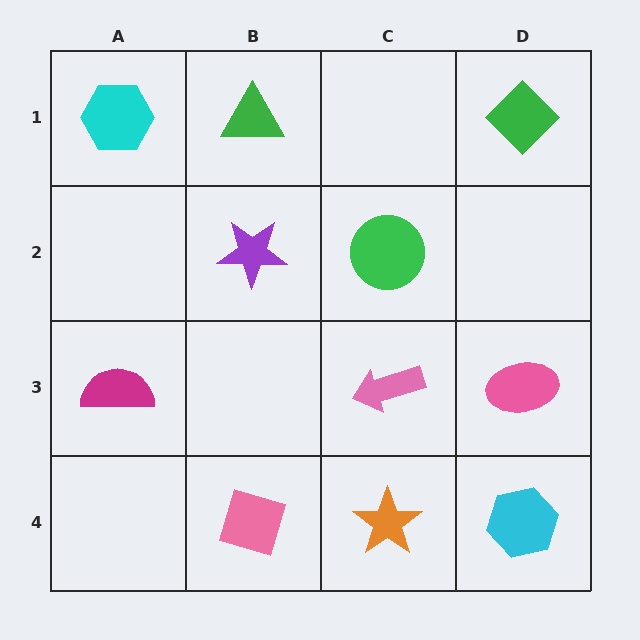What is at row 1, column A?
A cyan hexagon.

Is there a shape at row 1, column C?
No, that cell is empty.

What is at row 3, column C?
A pink arrow.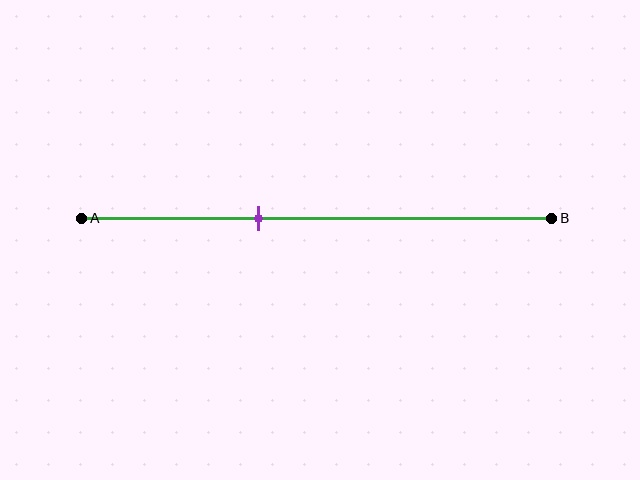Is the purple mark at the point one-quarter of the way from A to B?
No, the mark is at about 40% from A, not at the 25% one-quarter point.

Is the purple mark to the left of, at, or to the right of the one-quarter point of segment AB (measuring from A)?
The purple mark is to the right of the one-quarter point of segment AB.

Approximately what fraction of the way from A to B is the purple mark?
The purple mark is approximately 40% of the way from A to B.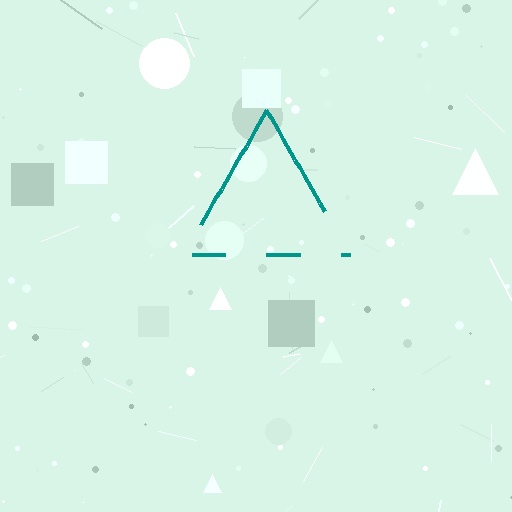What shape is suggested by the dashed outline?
The dashed outline suggests a triangle.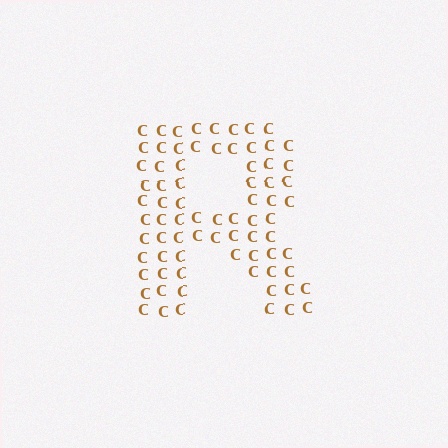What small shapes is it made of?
It is made of small letter C's.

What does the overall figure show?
The overall figure shows the letter R.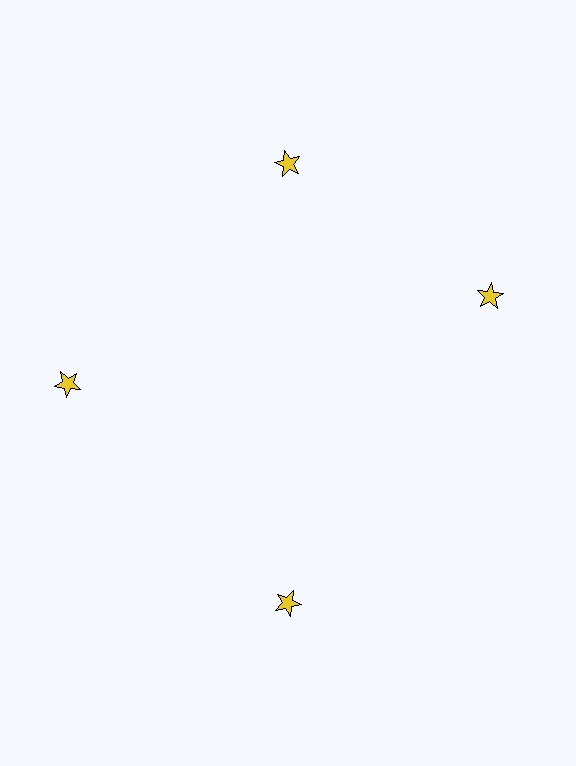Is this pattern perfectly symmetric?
No. The 4 yellow stars are arranged in a ring, but one element near the 3 o'clock position is rotated out of alignment along the ring, breaking the 4-fold rotational symmetry.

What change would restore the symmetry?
The symmetry would be restored by rotating it back into even spacing with its neighbors so that all 4 stars sit at equal angles and equal distance from the center.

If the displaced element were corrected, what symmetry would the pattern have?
It would have 4-fold rotational symmetry — the pattern would map onto itself every 90 degrees.